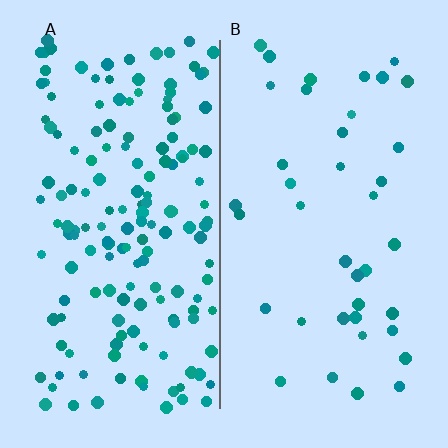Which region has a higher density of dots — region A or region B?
A (the left).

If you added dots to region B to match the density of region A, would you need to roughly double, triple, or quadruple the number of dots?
Approximately quadruple.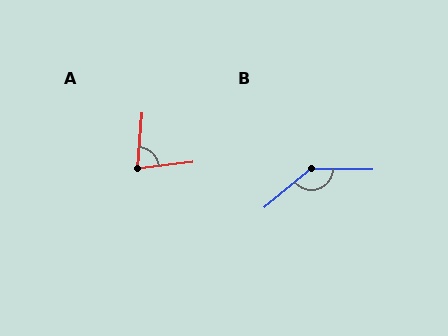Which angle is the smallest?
A, at approximately 78 degrees.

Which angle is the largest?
B, at approximately 139 degrees.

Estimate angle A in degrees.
Approximately 78 degrees.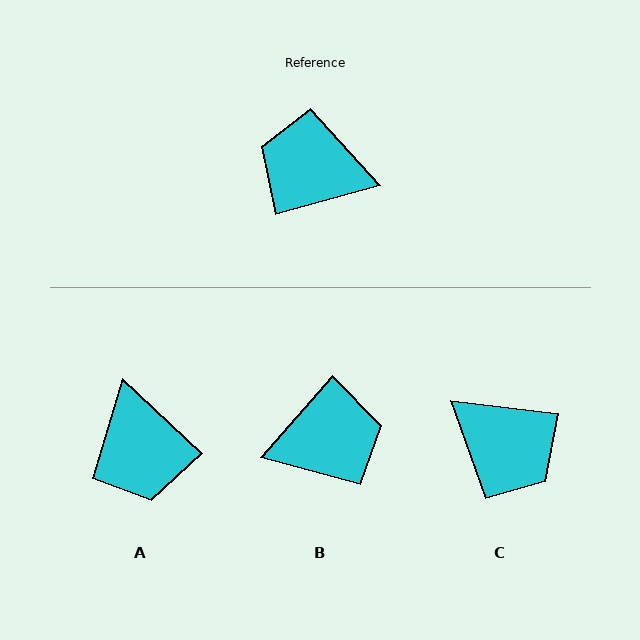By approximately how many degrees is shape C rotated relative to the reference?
Approximately 158 degrees counter-clockwise.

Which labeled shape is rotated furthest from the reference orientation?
C, about 158 degrees away.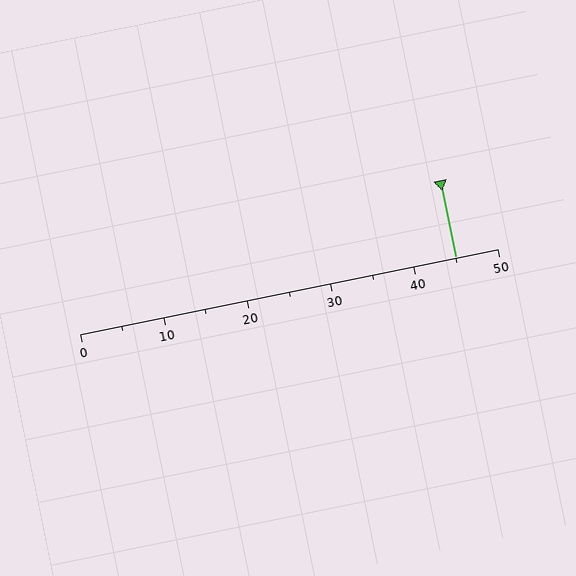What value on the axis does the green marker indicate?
The marker indicates approximately 45.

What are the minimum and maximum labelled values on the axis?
The axis runs from 0 to 50.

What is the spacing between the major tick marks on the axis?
The major ticks are spaced 10 apart.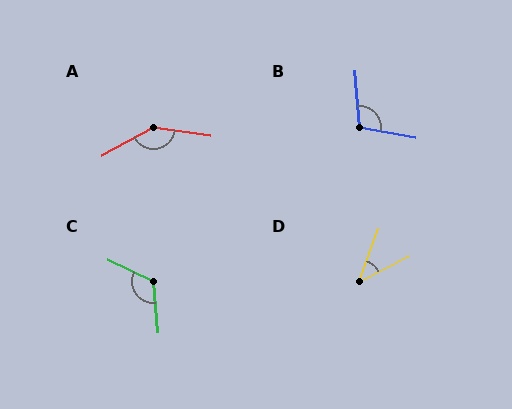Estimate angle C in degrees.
Approximately 122 degrees.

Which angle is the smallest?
D, at approximately 42 degrees.